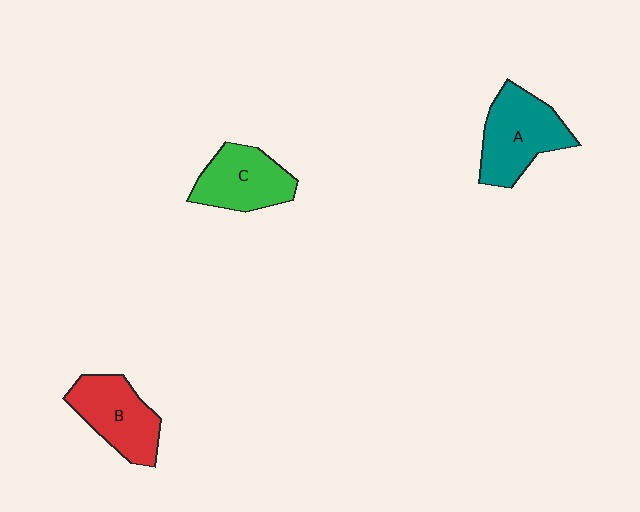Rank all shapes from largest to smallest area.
From largest to smallest: A (teal), B (red), C (green).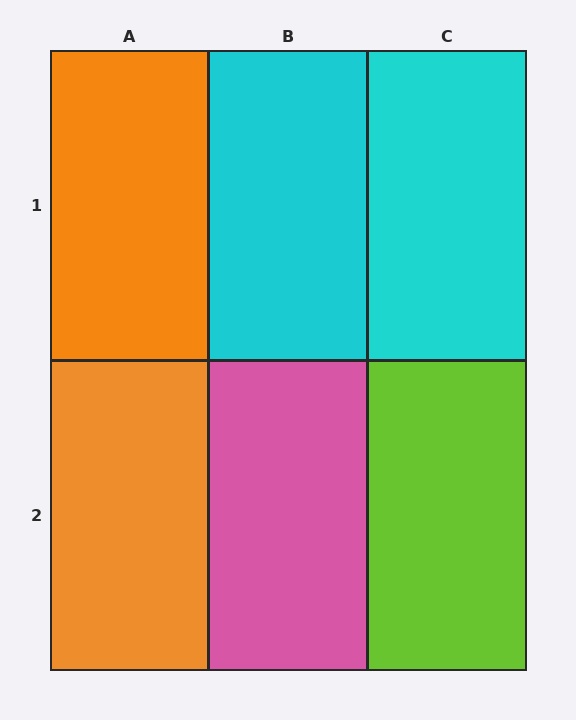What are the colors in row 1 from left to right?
Orange, cyan, cyan.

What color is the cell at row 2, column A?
Orange.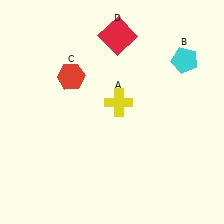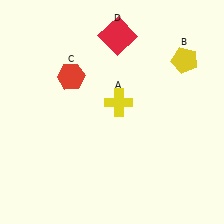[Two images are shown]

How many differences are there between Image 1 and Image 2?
There is 1 difference between the two images.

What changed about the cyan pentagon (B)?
In Image 1, B is cyan. In Image 2, it changed to yellow.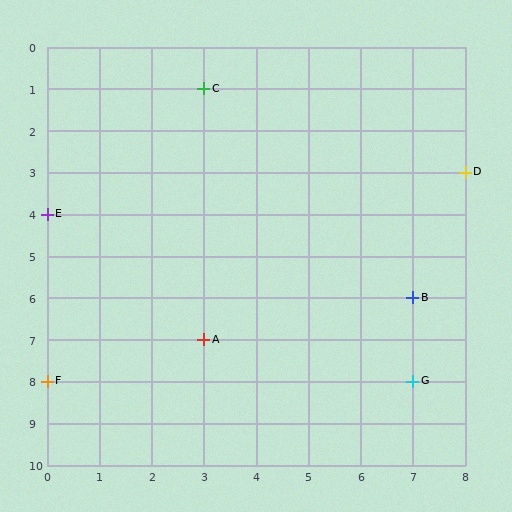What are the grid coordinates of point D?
Point D is at grid coordinates (8, 3).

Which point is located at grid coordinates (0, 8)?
Point F is at (0, 8).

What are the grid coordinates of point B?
Point B is at grid coordinates (7, 6).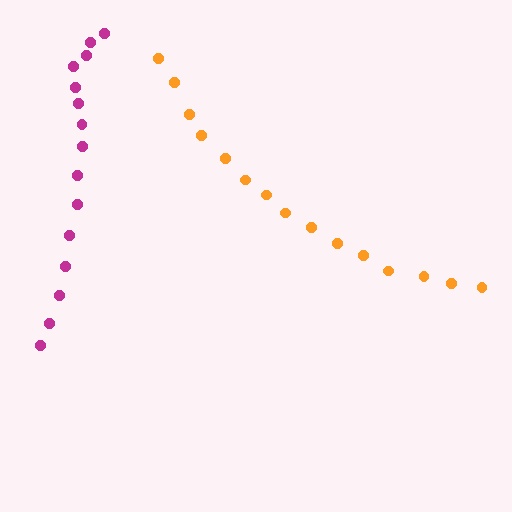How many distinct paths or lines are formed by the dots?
There are 2 distinct paths.